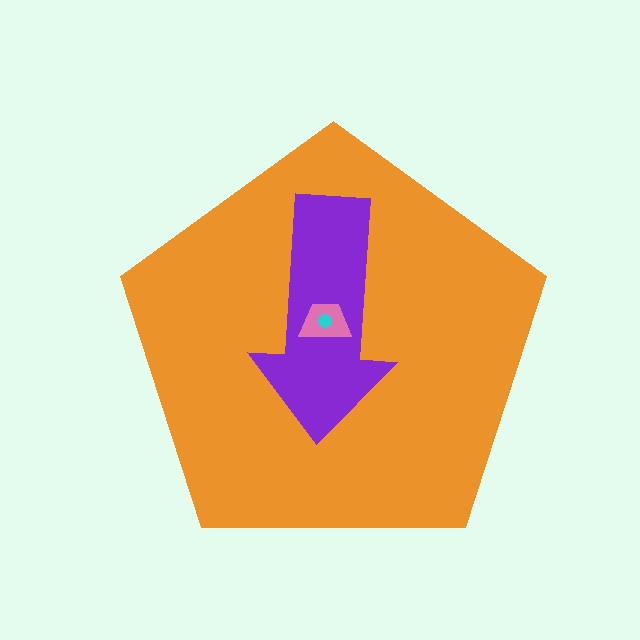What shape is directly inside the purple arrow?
The pink trapezoid.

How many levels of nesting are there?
4.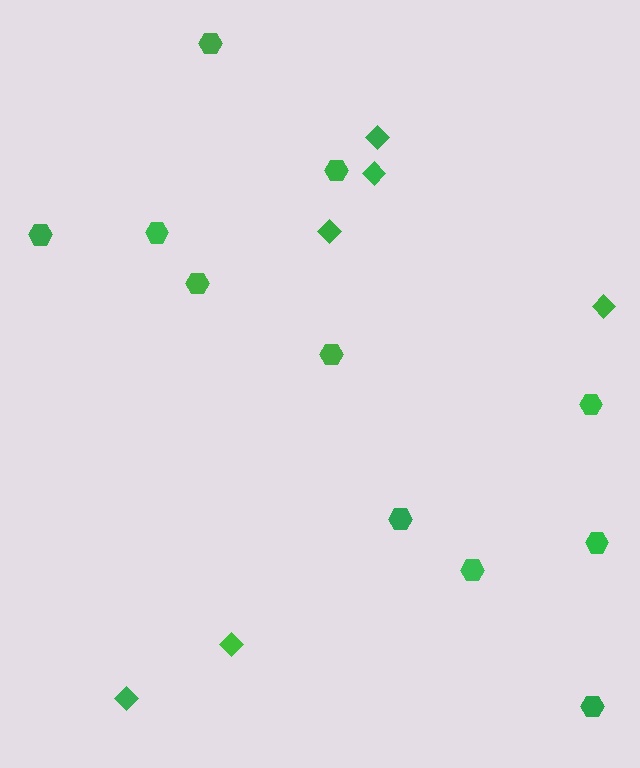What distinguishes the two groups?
There are 2 groups: one group of diamonds (6) and one group of hexagons (11).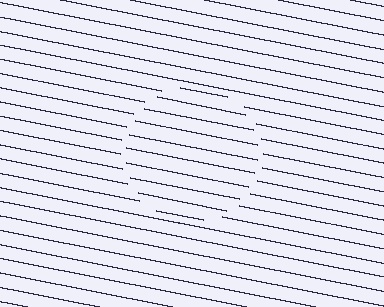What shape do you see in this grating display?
An illusory circle. The interior of the shape contains the same grating, shifted by half a period — the contour is defined by the phase discontinuity where line-ends from the inner and outer gratings abut.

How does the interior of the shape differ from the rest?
The interior of the shape contains the same grating, shifted by half a period — the contour is defined by the phase discontinuity where line-ends from the inner and outer gratings abut.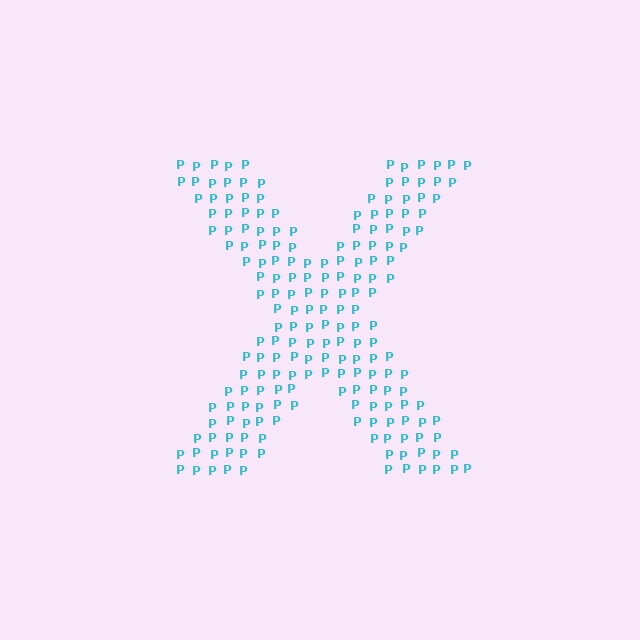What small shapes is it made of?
It is made of small letter P's.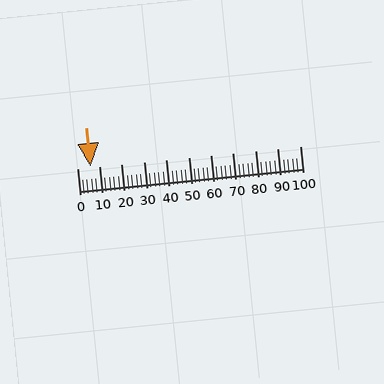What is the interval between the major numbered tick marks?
The major tick marks are spaced 10 units apart.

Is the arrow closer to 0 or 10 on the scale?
The arrow is closer to 10.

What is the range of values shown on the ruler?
The ruler shows values from 0 to 100.